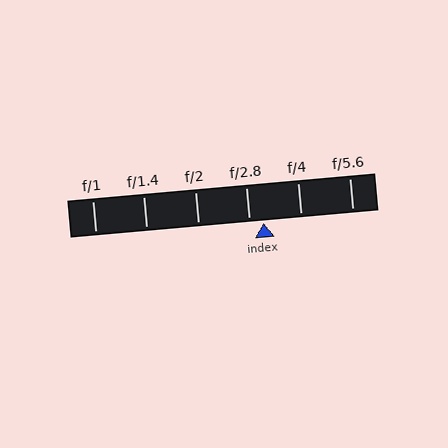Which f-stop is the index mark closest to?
The index mark is closest to f/2.8.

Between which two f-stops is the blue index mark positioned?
The index mark is between f/2.8 and f/4.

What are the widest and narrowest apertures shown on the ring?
The widest aperture shown is f/1 and the narrowest is f/5.6.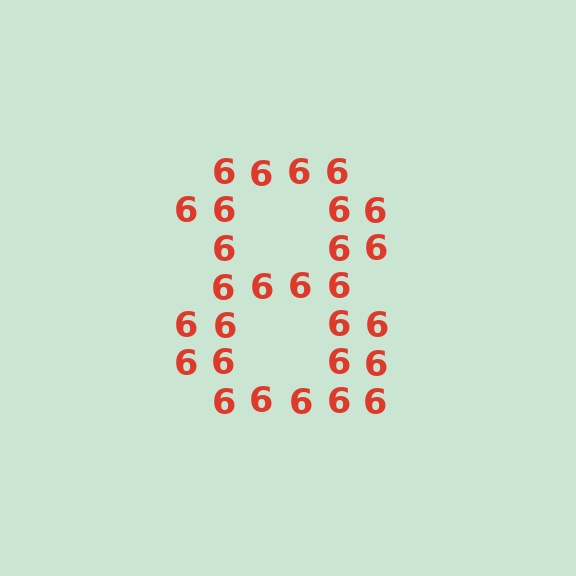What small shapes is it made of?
It is made of small digit 6's.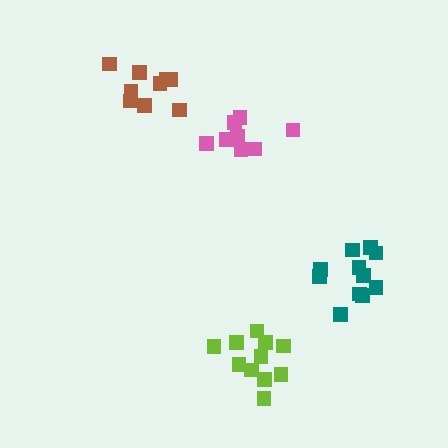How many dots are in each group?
Group 1: 11 dots, Group 2: 11 dots, Group 3: 9 dots, Group 4: 8 dots (39 total).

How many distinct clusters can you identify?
There are 4 distinct clusters.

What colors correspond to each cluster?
The clusters are colored: lime, teal, brown, pink.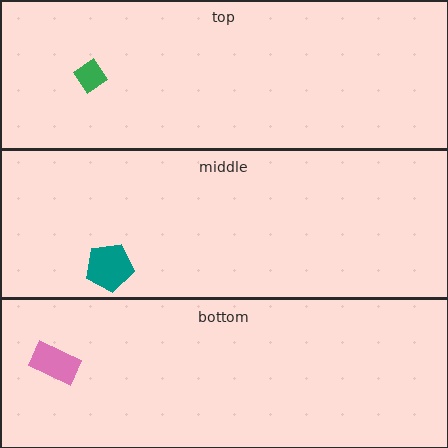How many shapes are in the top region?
1.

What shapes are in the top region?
The green diamond.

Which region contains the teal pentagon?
The middle region.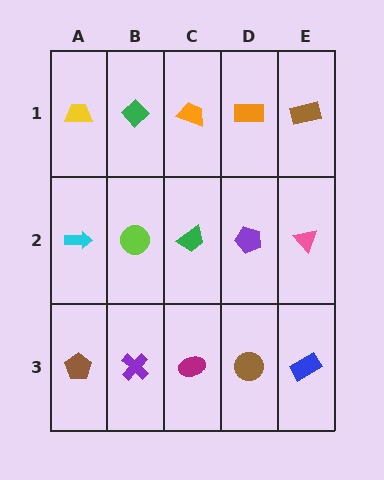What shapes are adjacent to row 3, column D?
A purple pentagon (row 2, column D), a magenta ellipse (row 3, column C), a blue rectangle (row 3, column E).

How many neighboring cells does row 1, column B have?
3.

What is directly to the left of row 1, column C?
A green diamond.